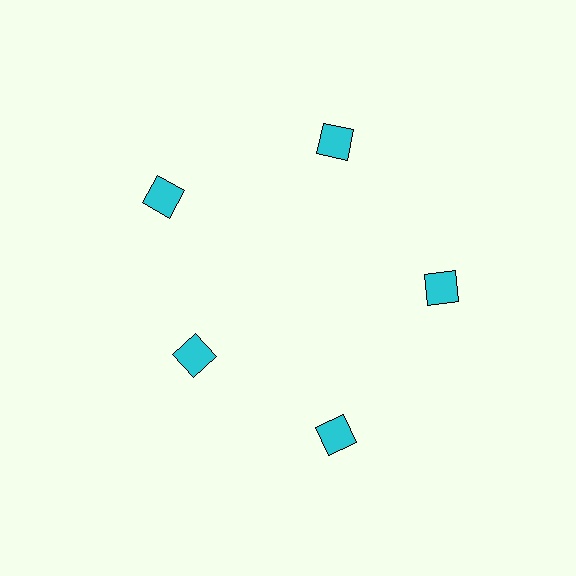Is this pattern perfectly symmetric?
No. The 5 cyan squares are arranged in a ring, but one element near the 8 o'clock position is pulled inward toward the center, breaking the 5-fold rotational symmetry.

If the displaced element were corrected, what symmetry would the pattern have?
It would have 5-fold rotational symmetry — the pattern would map onto itself every 72 degrees.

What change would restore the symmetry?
The symmetry would be restored by moving it outward, back onto the ring so that all 5 squares sit at equal angles and equal distance from the center.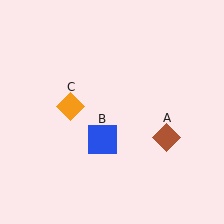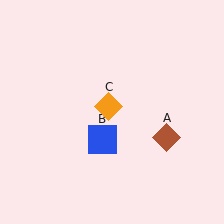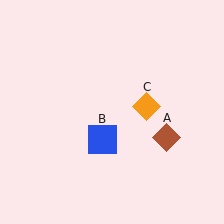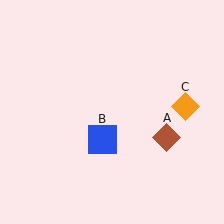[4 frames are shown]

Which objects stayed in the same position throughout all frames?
Brown diamond (object A) and blue square (object B) remained stationary.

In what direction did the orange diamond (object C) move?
The orange diamond (object C) moved right.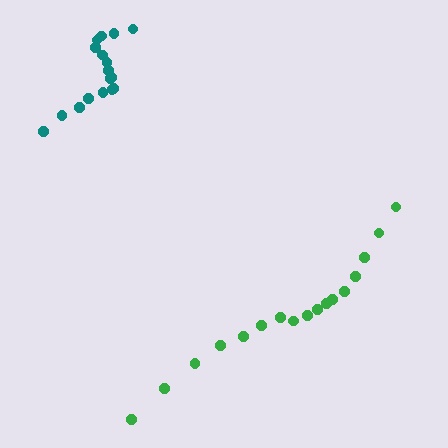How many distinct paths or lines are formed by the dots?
There are 2 distinct paths.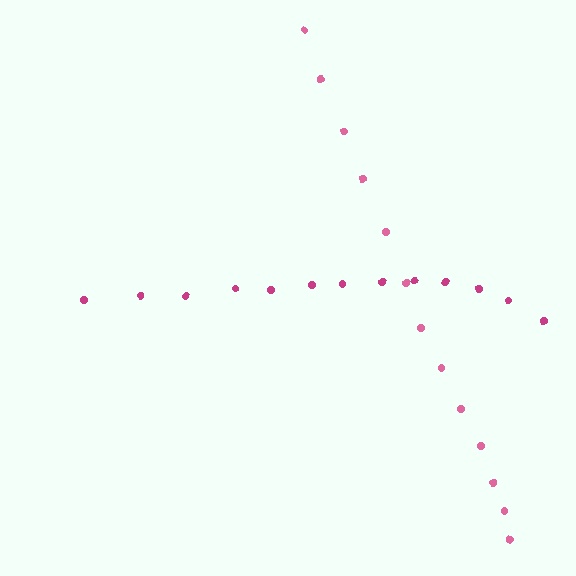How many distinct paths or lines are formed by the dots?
There are 2 distinct paths.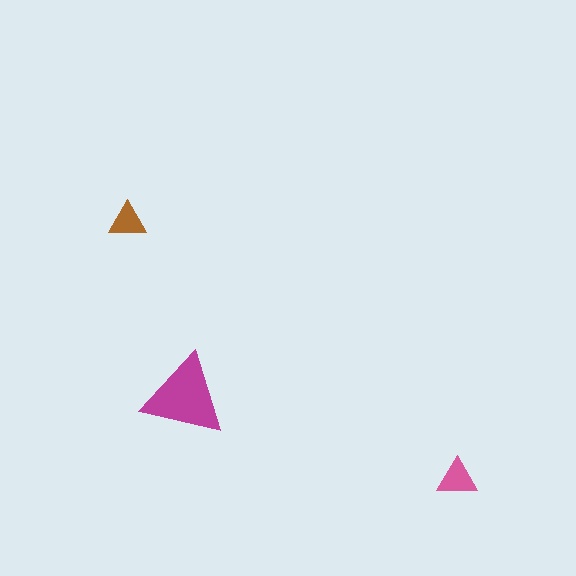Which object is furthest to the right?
The pink triangle is rightmost.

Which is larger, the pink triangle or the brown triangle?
The pink one.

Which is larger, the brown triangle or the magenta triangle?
The magenta one.